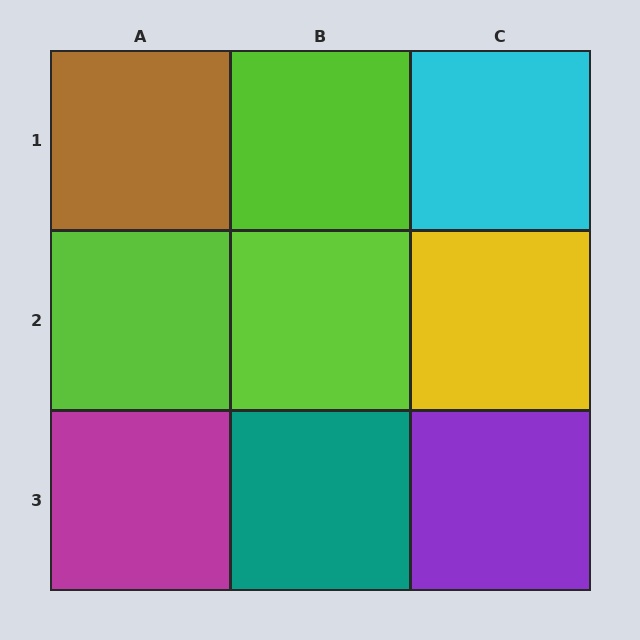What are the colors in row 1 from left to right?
Brown, lime, cyan.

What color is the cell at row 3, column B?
Teal.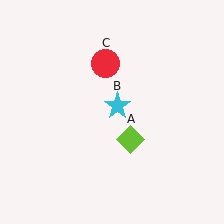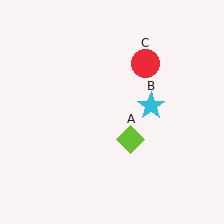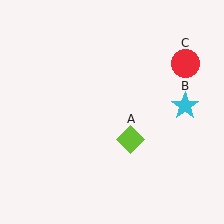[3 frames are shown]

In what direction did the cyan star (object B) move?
The cyan star (object B) moved right.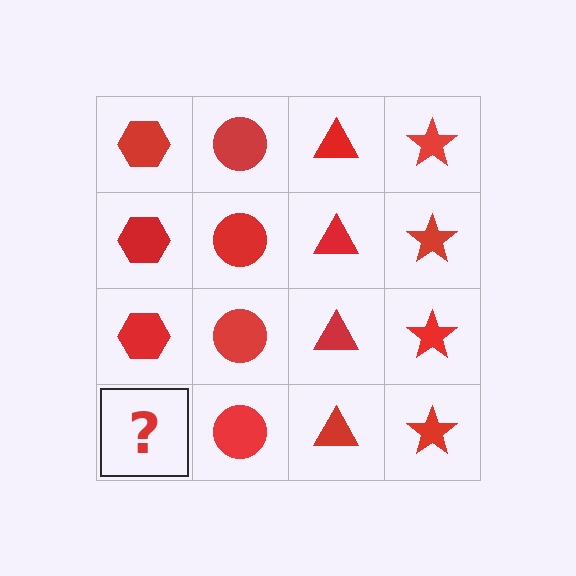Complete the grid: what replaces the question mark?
The question mark should be replaced with a red hexagon.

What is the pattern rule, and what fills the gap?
The rule is that each column has a consistent shape. The gap should be filled with a red hexagon.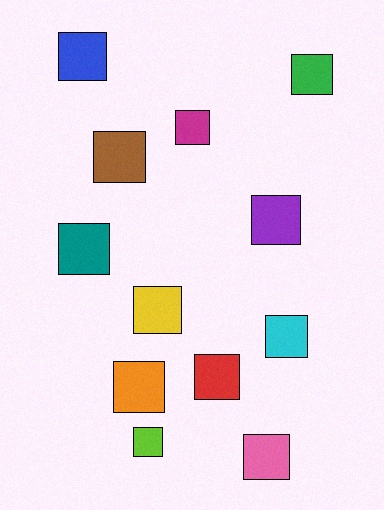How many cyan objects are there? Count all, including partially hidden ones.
There is 1 cyan object.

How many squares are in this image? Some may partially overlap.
There are 12 squares.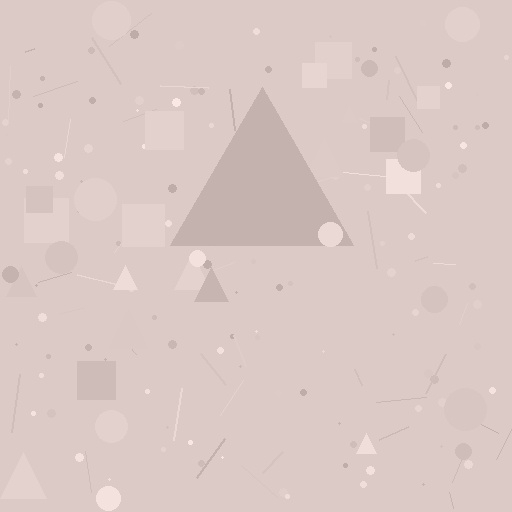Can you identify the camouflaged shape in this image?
The camouflaged shape is a triangle.